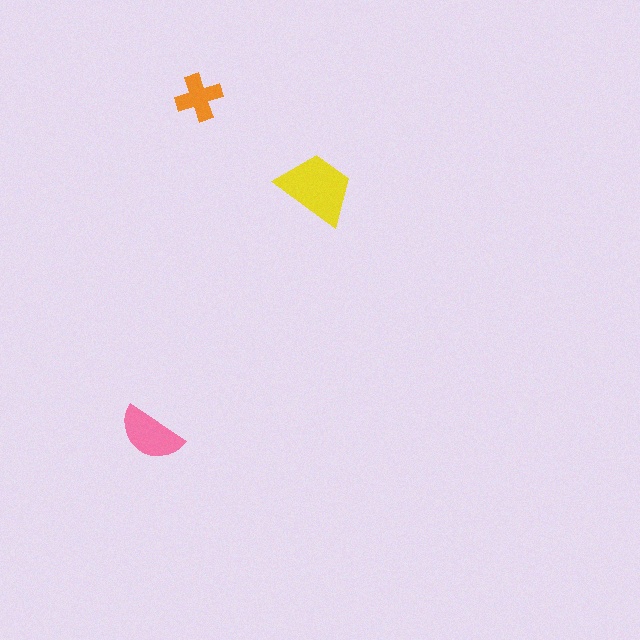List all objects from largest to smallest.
The yellow trapezoid, the pink semicircle, the orange cross.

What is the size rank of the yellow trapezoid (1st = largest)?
1st.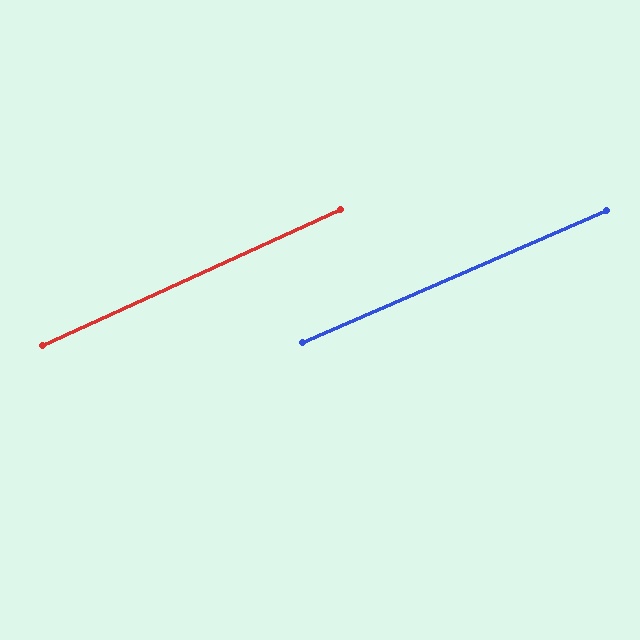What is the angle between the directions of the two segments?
Approximately 1 degree.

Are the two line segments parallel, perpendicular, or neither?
Parallel — their directions differ by only 1.1°.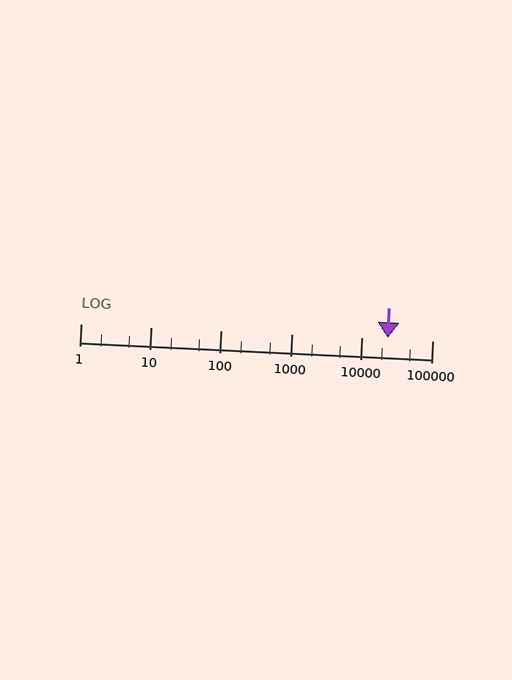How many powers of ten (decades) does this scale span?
The scale spans 5 decades, from 1 to 100000.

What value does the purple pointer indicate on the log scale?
The pointer indicates approximately 23000.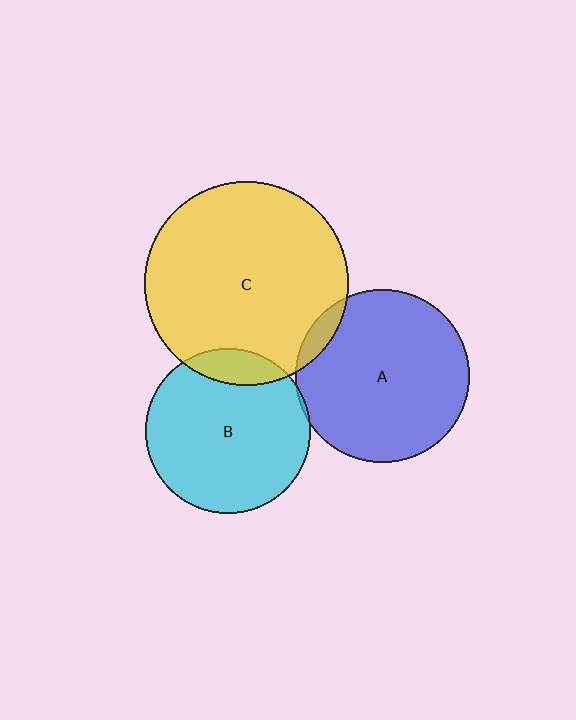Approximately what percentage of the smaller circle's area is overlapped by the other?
Approximately 5%.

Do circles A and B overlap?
Yes.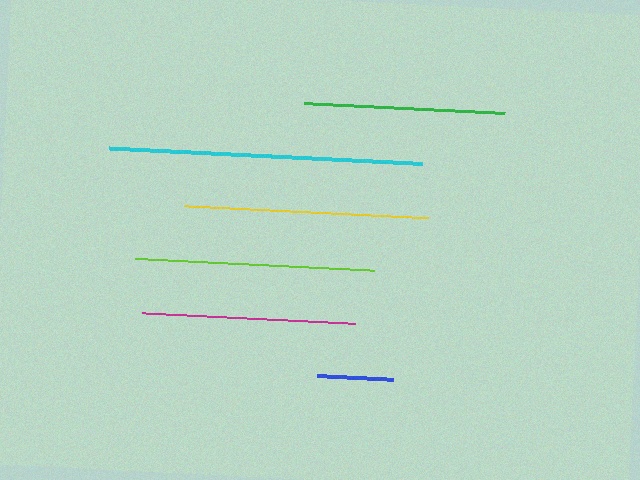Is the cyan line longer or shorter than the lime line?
The cyan line is longer than the lime line.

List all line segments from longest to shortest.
From longest to shortest: cyan, yellow, lime, magenta, green, blue.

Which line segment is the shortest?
The blue line is the shortest at approximately 75 pixels.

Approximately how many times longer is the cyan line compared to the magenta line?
The cyan line is approximately 1.5 times the length of the magenta line.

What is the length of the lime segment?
The lime segment is approximately 239 pixels long.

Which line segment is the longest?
The cyan line is the longest at approximately 313 pixels.